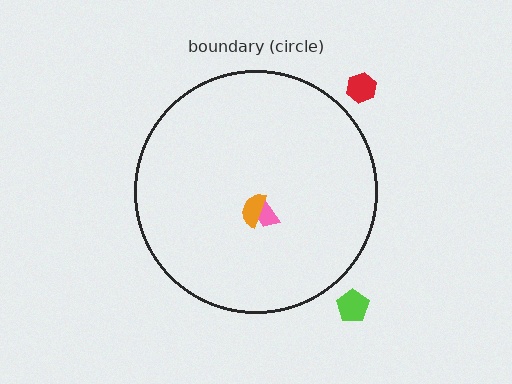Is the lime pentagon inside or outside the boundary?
Outside.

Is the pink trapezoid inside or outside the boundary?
Inside.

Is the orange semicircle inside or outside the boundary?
Inside.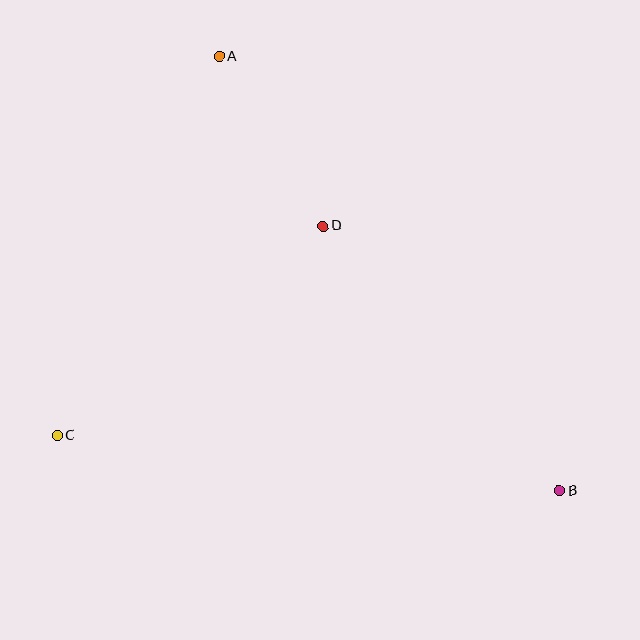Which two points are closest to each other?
Points A and D are closest to each other.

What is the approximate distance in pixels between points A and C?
The distance between A and C is approximately 412 pixels.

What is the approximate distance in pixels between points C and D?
The distance between C and D is approximately 338 pixels.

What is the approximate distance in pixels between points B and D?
The distance between B and D is approximately 355 pixels.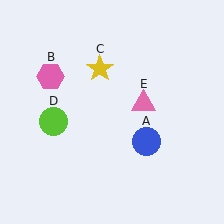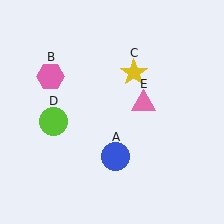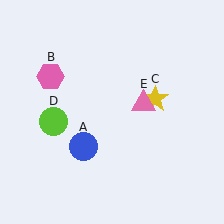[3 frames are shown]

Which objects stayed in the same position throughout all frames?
Pink hexagon (object B) and lime circle (object D) and pink triangle (object E) remained stationary.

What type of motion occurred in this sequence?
The blue circle (object A), yellow star (object C) rotated clockwise around the center of the scene.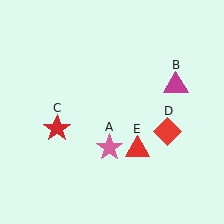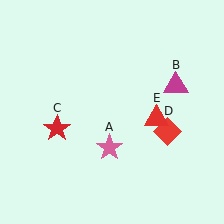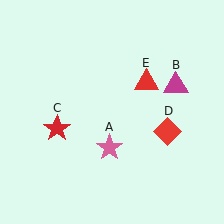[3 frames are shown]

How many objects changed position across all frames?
1 object changed position: red triangle (object E).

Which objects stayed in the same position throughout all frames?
Pink star (object A) and magenta triangle (object B) and red star (object C) and red diamond (object D) remained stationary.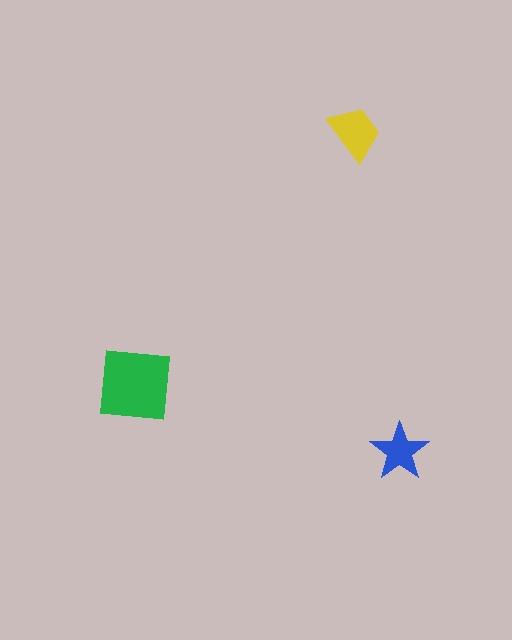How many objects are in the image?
There are 3 objects in the image.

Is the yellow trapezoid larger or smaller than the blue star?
Larger.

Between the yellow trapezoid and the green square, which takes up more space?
The green square.